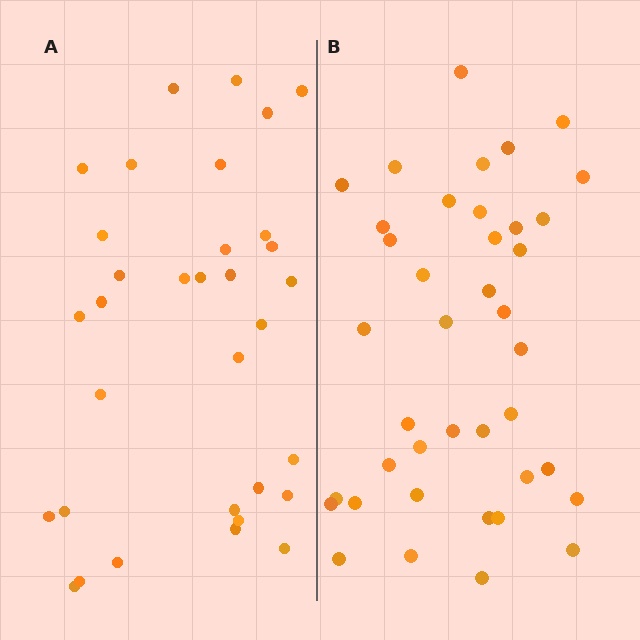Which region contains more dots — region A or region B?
Region B (the right region) has more dots.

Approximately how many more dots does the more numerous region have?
Region B has roughly 8 or so more dots than region A.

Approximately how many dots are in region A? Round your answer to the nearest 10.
About 30 dots. (The exact count is 33, which rounds to 30.)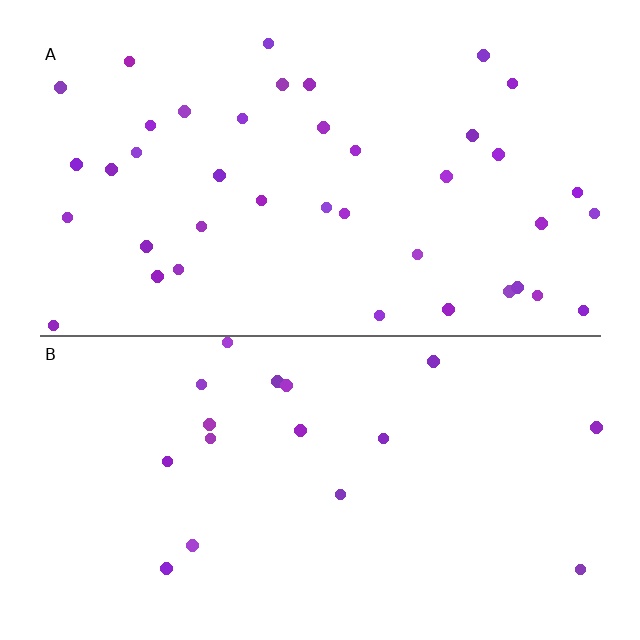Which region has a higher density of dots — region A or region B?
A (the top).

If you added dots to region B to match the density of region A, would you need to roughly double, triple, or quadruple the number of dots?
Approximately double.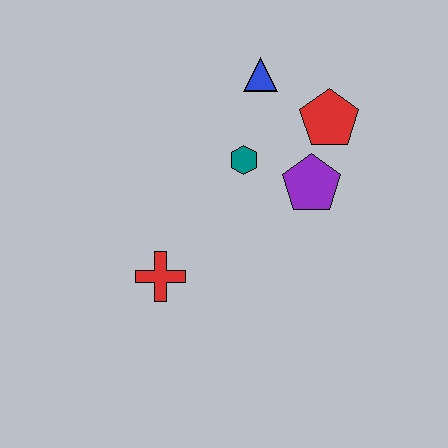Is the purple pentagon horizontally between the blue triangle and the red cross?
No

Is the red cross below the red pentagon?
Yes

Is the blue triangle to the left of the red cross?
No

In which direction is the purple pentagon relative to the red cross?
The purple pentagon is to the right of the red cross.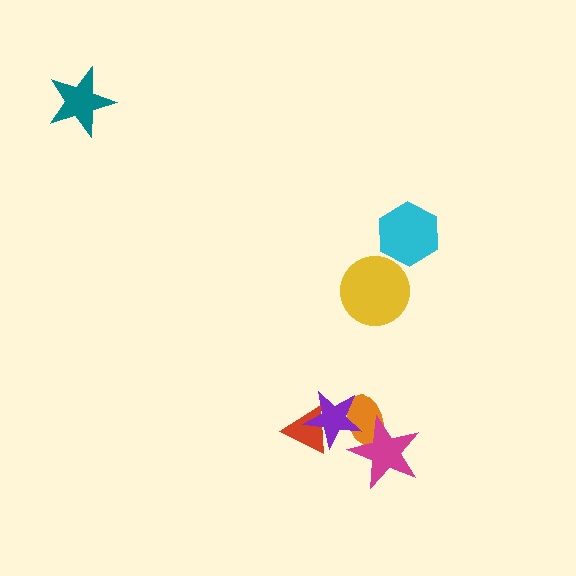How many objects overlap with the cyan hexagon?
0 objects overlap with the cyan hexagon.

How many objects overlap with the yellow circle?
0 objects overlap with the yellow circle.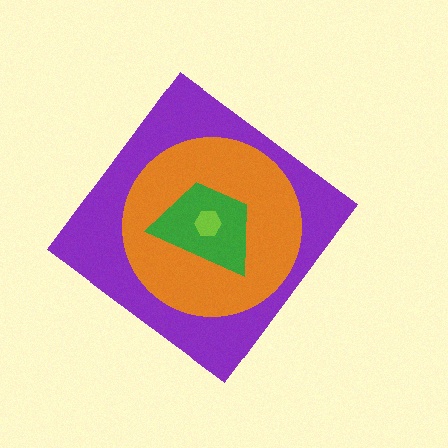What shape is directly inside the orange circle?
The green trapezoid.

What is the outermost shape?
The purple diamond.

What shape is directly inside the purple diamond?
The orange circle.